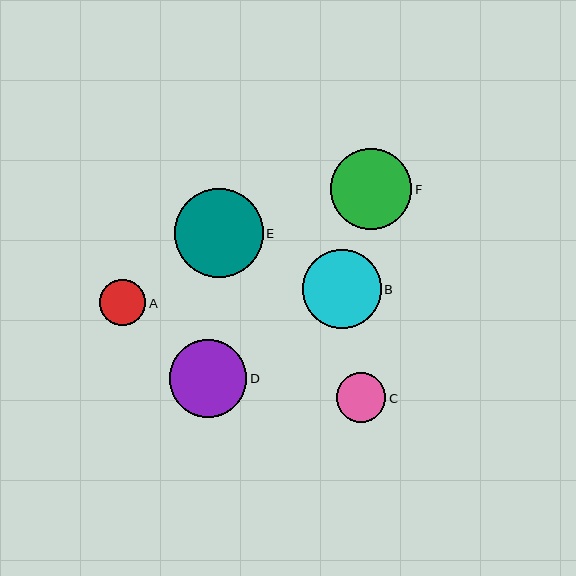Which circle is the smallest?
Circle A is the smallest with a size of approximately 46 pixels.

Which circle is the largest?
Circle E is the largest with a size of approximately 89 pixels.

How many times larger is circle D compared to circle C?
Circle D is approximately 1.6 times the size of circle C.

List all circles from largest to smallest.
From largest to smallest: E, F, B, D, C, A.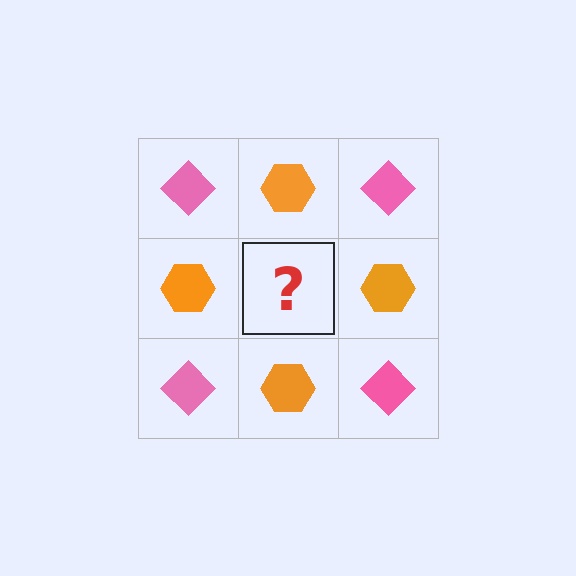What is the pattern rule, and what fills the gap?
The rule is that it alternates pink diamond and orange hexagon in a checkerboard pattern. The gap should be filled with a pink diamond.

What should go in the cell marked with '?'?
The missing cell should contain a pink diamond.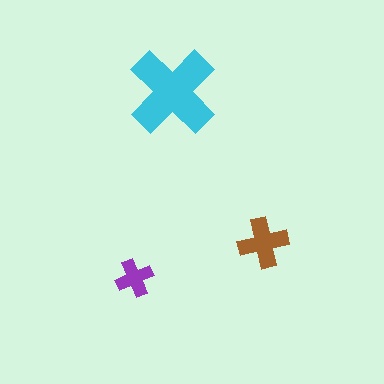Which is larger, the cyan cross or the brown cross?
The cyan one.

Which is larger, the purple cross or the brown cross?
The brown one.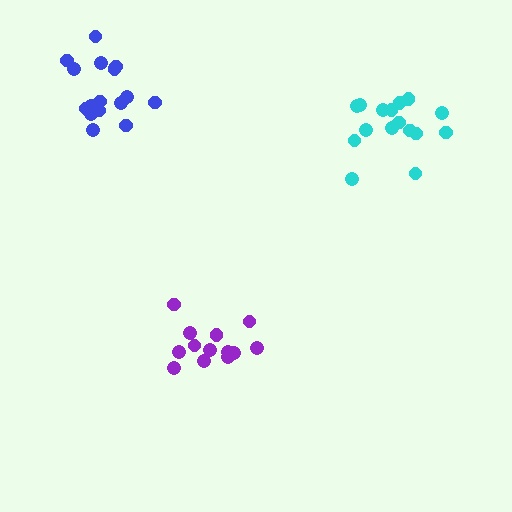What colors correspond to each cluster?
The clusters are colored: cyan, blue, purple.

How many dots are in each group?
Group 1: 16 dots, Group 2: 16 dots, Group 3: 14 dots (46 total).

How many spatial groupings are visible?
There are 3 spatial groupings.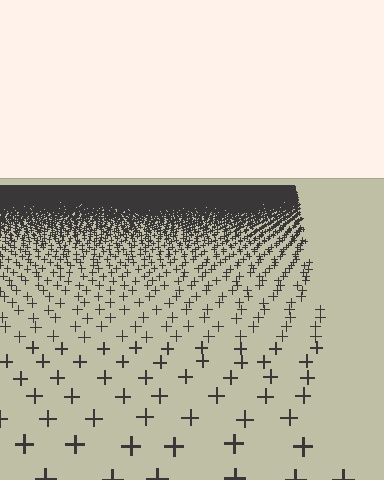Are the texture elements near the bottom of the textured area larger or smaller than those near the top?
Larger. Near the bottom, elements are closer to the viewer and appear at a bigger on-screen size.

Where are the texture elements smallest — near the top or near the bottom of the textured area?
Near the top.